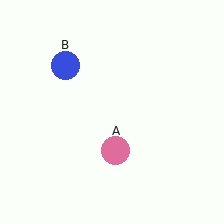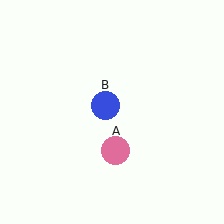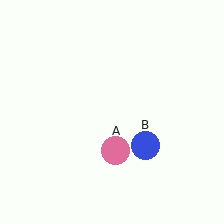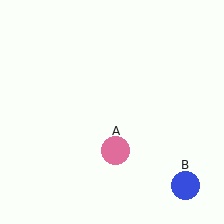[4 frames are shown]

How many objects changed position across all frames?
1 object changed position: blue circle (object B).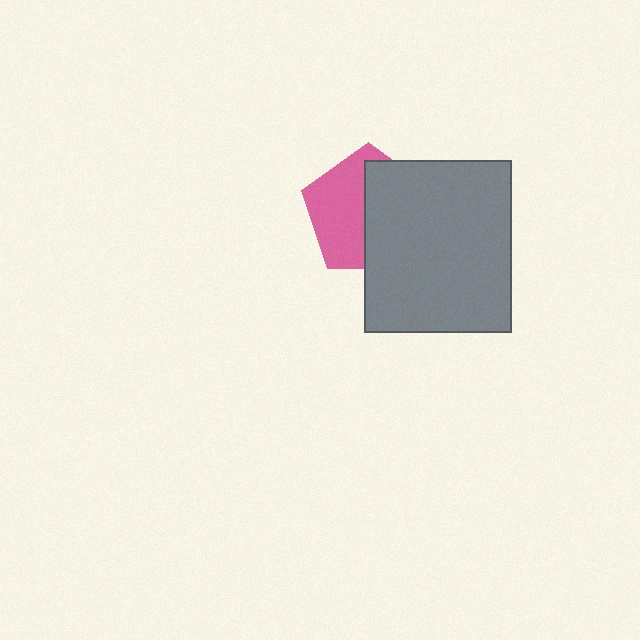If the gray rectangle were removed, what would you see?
You would see the complete pink pentagon.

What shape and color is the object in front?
The object in front is a gray rectangle.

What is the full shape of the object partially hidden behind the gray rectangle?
The partially hidden object is a pink pentagon.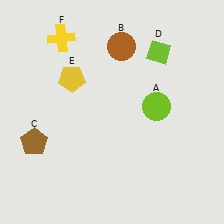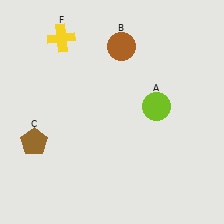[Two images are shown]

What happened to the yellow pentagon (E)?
The yellow pentagon (E) was removed in Image 2. It was in the top-left area of Image 1.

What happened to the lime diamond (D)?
The lime diamond (D) was removed in Image 2. It was in the top-right area of Image 1.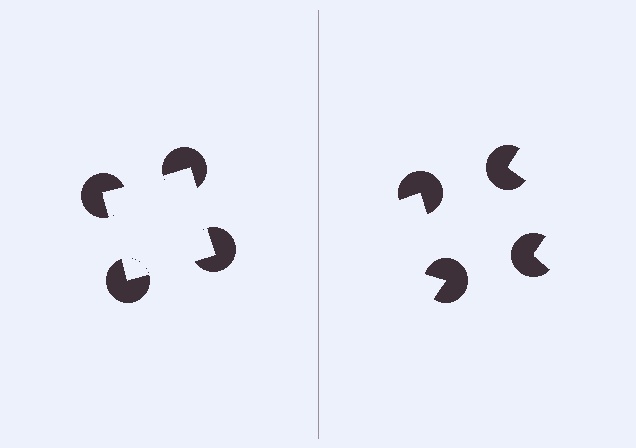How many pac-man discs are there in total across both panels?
8 — 4 on each side.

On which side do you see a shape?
An illusory square appears on the left side. On the right side the wedge cuts are rotated, so no coherent shape forms.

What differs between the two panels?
The pac-man discs are positioned identically on both sides; only the wedge orientations differ. On the left they align to a square; on the right they are misaligned.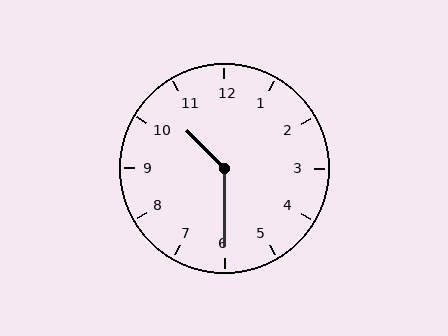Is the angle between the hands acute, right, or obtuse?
It is obtuse.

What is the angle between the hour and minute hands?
Approximately 135 degrees.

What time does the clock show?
10:30.